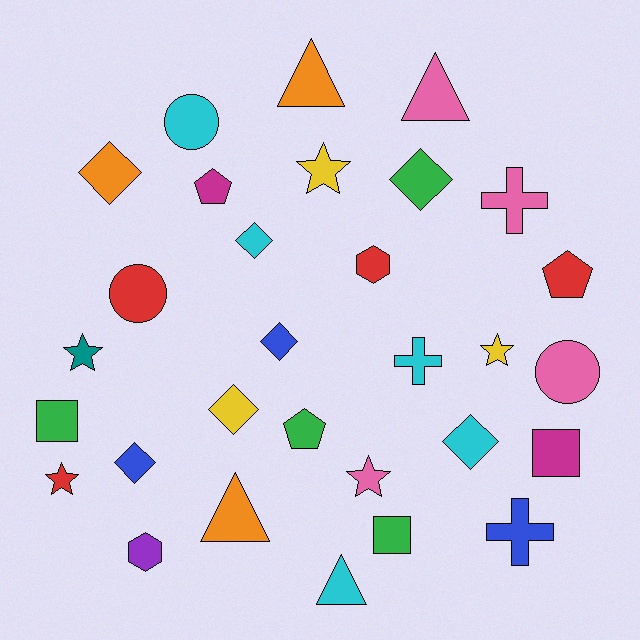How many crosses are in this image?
There are 3 crosses.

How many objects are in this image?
There are 30 objects.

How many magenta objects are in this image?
There are 2 magenta objects.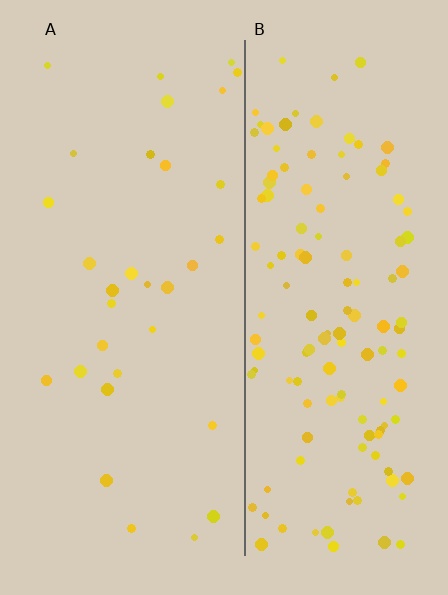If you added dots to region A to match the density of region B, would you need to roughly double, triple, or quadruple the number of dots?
Approximately quadruple.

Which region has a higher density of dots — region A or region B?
B (the right).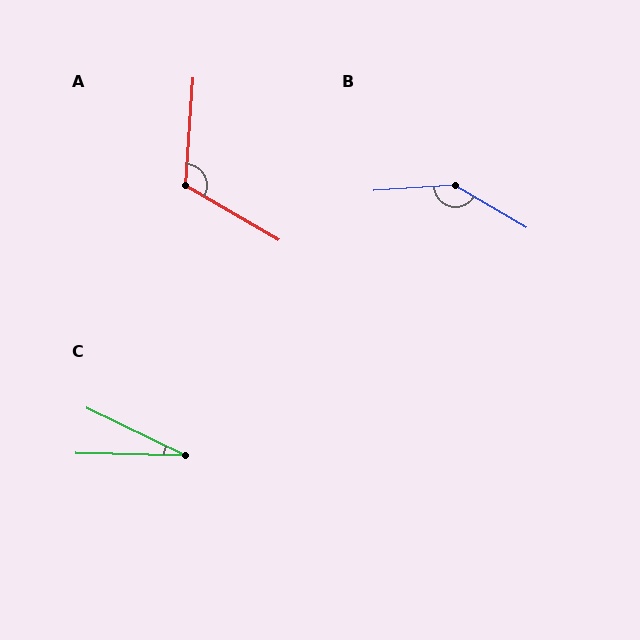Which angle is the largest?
B, at approximately 146 degrees.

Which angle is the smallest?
C, at approximately 24 degrees.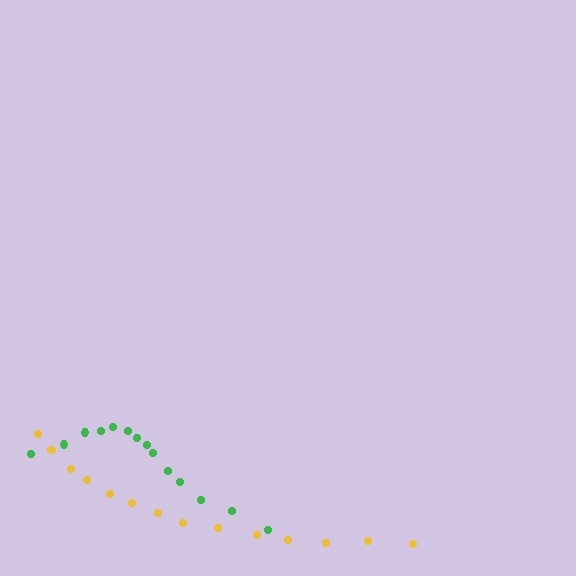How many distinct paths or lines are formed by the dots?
There are 2 distinct paths.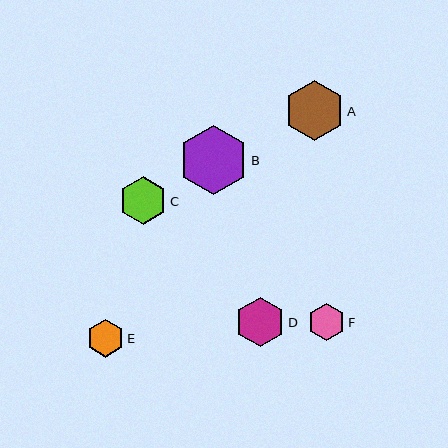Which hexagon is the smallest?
Hexagon F is the smallest with a size of approximately 37 pixels.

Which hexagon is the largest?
Hexagon B is the largest with a size of approximately 69 pixels.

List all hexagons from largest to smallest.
From largest to smallest: B, A, D, C, E, F.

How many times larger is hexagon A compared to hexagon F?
Hexagon A is approximately 1.6 times the size of hexagon F.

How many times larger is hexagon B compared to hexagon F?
Hexagon B is approximately 1.9 times the size of hexagon F.